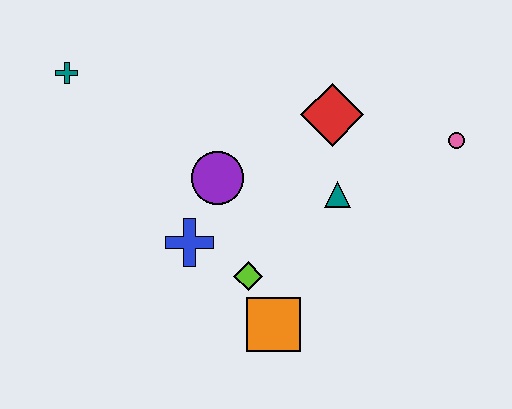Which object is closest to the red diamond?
The teal triangle is closest to the red diamond.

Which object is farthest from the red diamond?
The teal cross is farthest from the red diamond.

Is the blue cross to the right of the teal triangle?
No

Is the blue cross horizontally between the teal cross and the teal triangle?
Yes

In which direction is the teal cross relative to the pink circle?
The teal cross is to the left of the pink circle.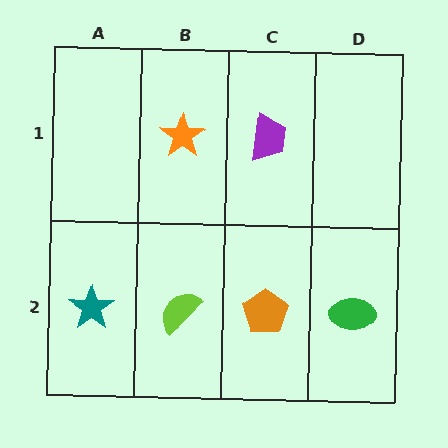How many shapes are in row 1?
2 shapes.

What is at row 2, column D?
A green ellipse.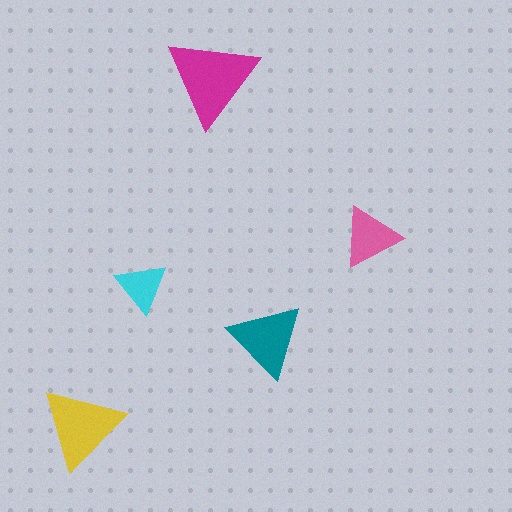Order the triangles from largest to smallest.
the magenta one, the yellow one, the teal one, the pink one, the cyan one.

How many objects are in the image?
There are 5 objects in the image.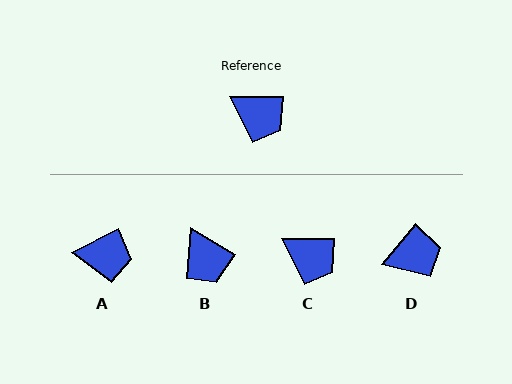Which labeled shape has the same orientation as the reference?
C.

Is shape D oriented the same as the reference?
No, it is off by about 50 degrees.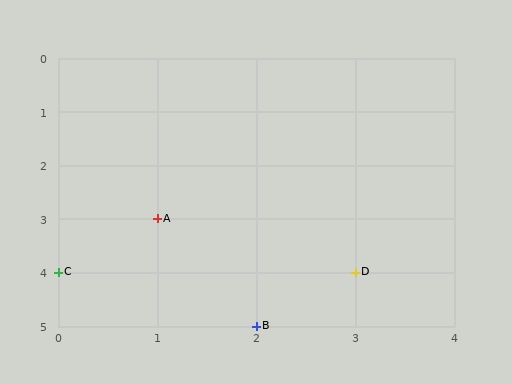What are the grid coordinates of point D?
Point D is at grid coordinates (3, 4).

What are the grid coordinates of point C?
Point C is at grid coordinates (0, 4).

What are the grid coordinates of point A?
Point A is at grid coordinates (1, 3).